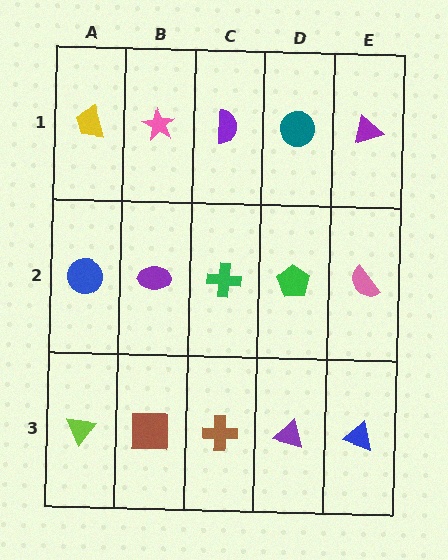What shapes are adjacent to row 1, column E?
A pink semicircle (row 2, column E), a teal circle (row 1, column D).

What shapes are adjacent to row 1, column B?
A purple ellipse (row 2, column B), a yellow trapezoid (row 1, column A), a purple semicircle (row 1, column C).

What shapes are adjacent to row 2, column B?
A pink star (row 1, column B), a brown square (row 3, column B), a blue circle (row 2, column A), a green cross (row 2, column C).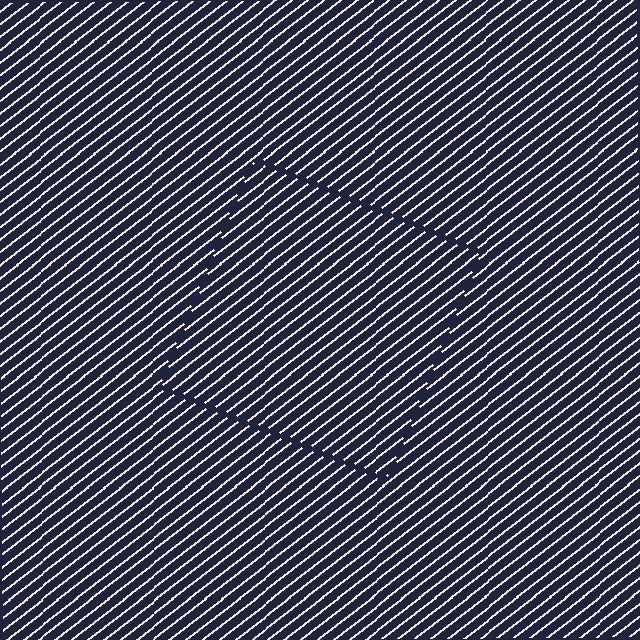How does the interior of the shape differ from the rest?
The interior of the shape contains the same grating, shifted by half a period — the contour is defined by the phase discontinuity where line-ends from the inner and outer gratings abut.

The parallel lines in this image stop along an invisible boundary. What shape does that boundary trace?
An illusory square. The interior of the shape contains the same grating, shifted by half a period — the contour is defined by the phase discontinuity where line-ends from the inner and outer gratings abut.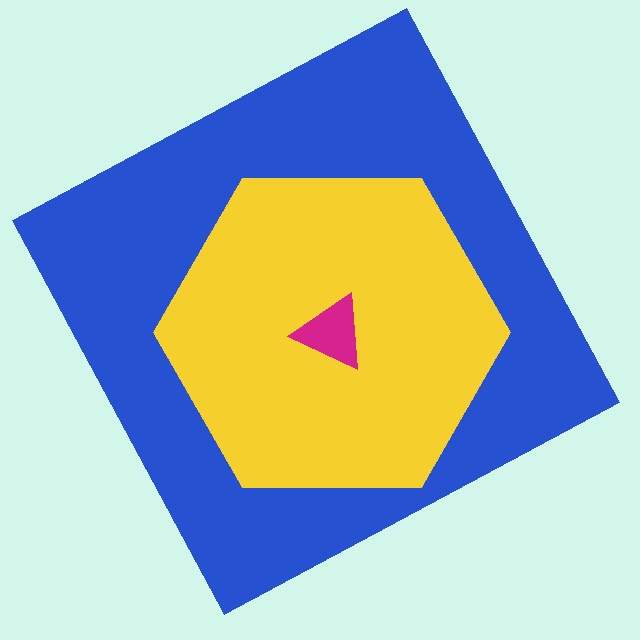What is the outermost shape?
The blue square.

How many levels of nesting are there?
3.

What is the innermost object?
The magenta triangle.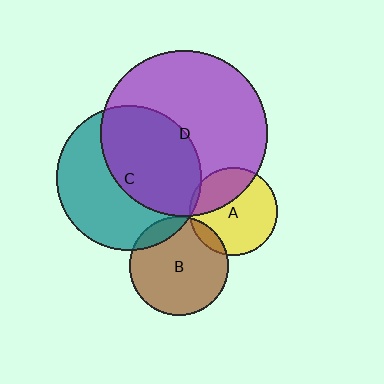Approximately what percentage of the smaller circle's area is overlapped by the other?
Approximately 50%.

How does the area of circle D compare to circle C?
Approximately 1.3 times.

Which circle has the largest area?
Circle D (purple).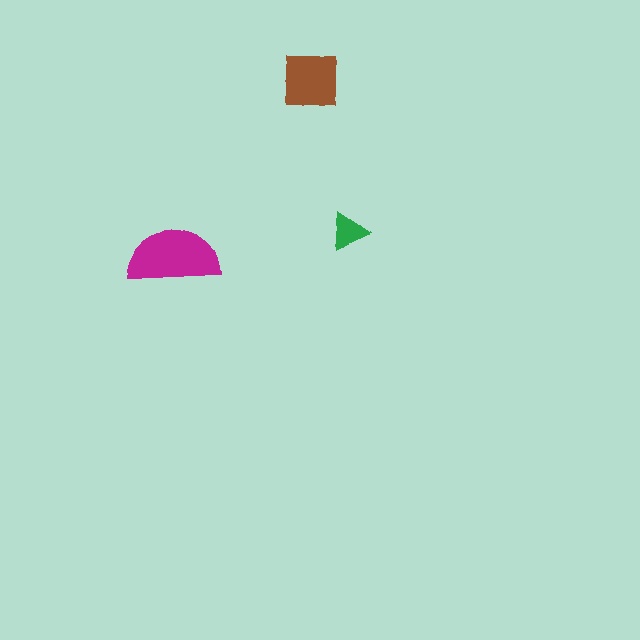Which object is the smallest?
The green triangle.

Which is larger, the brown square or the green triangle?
The brown square.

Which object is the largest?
The magenta semicircle.